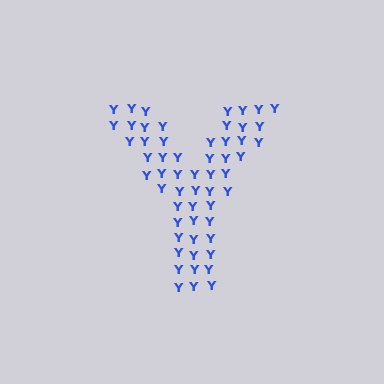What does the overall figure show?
The overall figure shows the letter Y.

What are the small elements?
The small elements are letter Y's.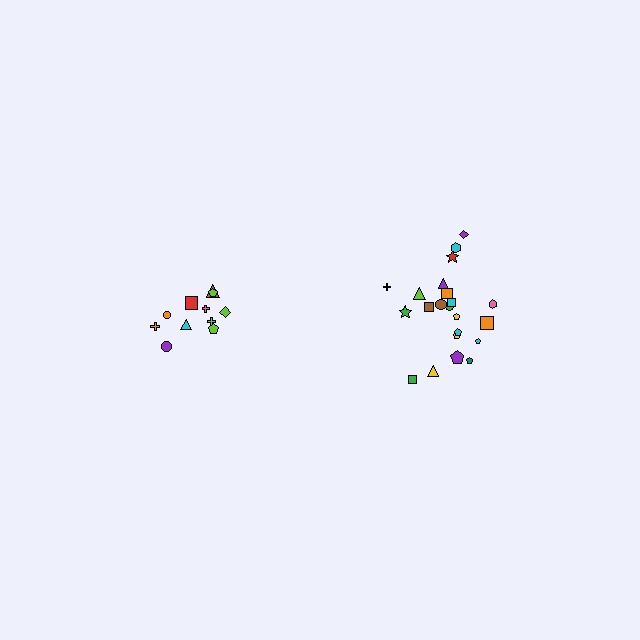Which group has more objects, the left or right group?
The right group.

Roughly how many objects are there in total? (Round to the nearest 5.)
Roughly 35 objects in total.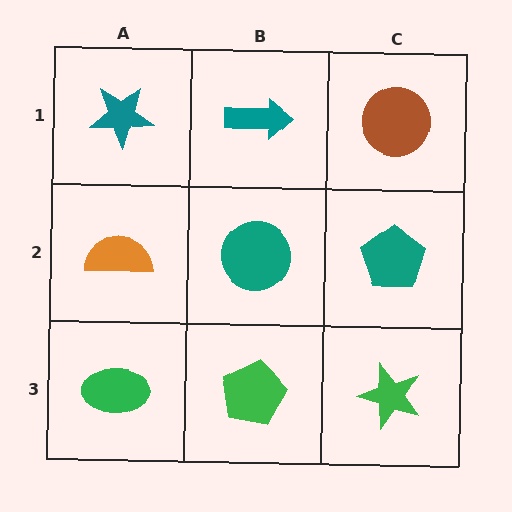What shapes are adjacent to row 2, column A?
A teal star (row 1, column A), a green ellipse (row 3, column A), a teal circle (row 2, column B).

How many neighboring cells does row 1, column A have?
2.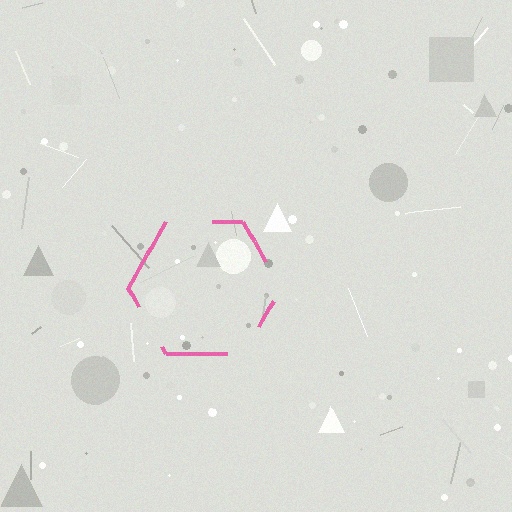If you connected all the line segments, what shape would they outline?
They would outline a hexagon.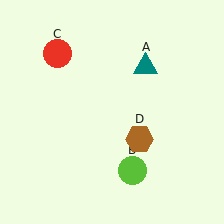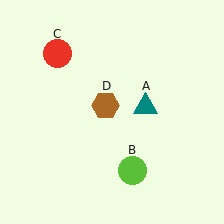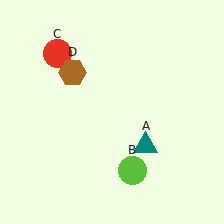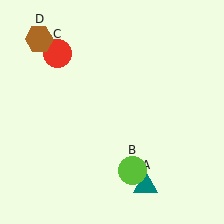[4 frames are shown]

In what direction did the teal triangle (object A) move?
The teal triangle (object A) moved down.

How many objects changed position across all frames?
2 objects changed position: teal triangle (object A), brown hexagon (object D).